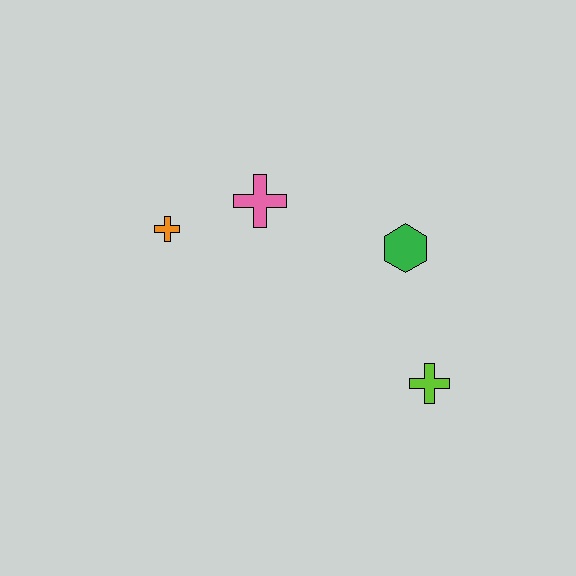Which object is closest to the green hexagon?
The lime cross is closest to the green hexagon.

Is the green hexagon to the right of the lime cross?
No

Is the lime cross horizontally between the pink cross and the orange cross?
No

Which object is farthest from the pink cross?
The lime cross is farthest from the pink cross.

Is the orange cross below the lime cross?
No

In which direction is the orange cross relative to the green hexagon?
The orange cross is to the left of the green hexagon.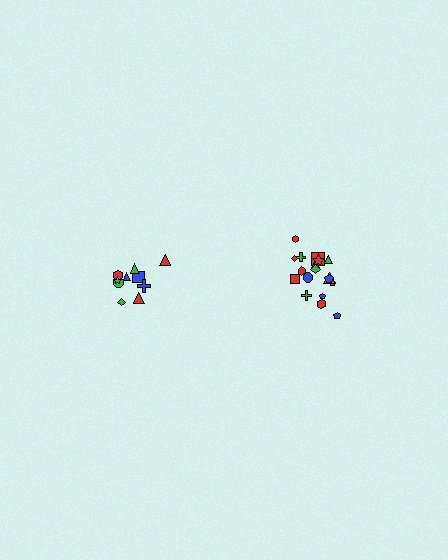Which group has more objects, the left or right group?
The right group.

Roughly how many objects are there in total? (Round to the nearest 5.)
Roughly 30 objects in total.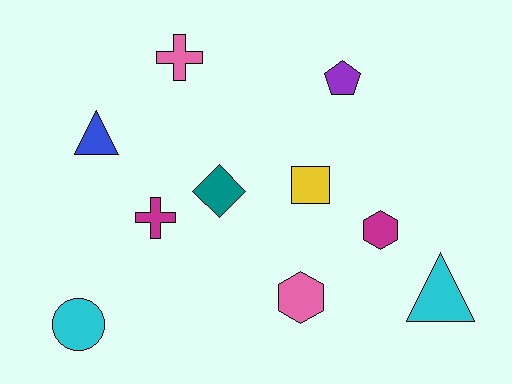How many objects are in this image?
There are 10 objects.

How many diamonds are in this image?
There is 1 diamond.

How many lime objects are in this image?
There are no lime objects.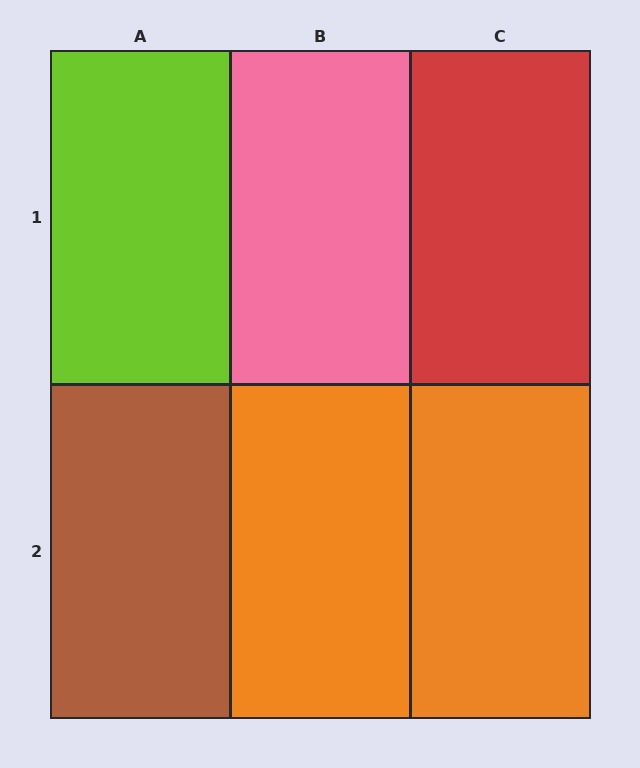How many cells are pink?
1 cell is pink.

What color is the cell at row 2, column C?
Orange.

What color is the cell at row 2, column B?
Orange.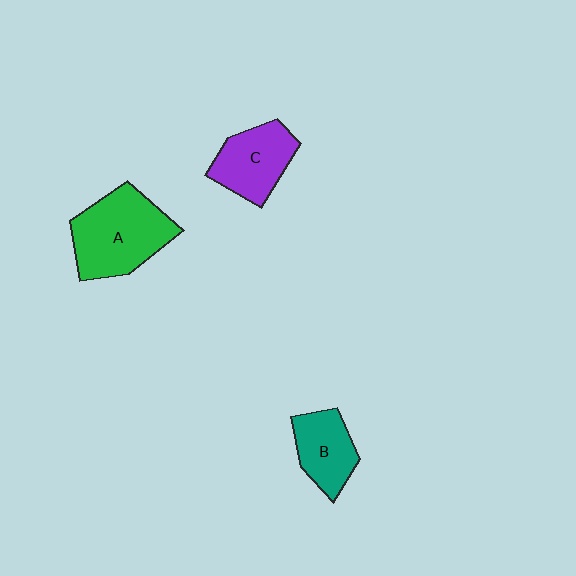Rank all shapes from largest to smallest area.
From largest to smallest: A (green), C (purple), B (teal).